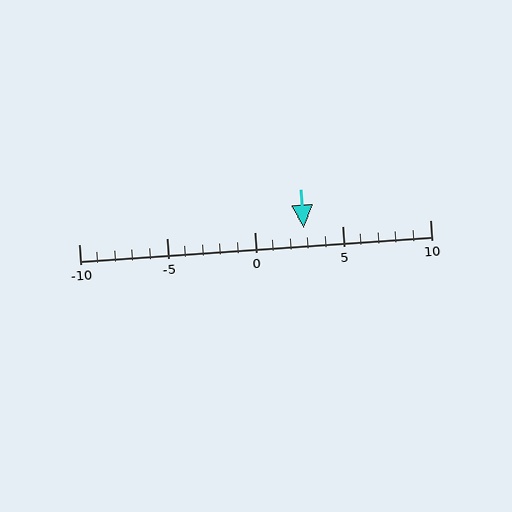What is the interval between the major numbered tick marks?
The major tick marks are spaced 5 units apart.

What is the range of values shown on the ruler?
The ruler shows values from -10 to 10.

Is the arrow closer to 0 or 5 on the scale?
The arrow is closer to 5.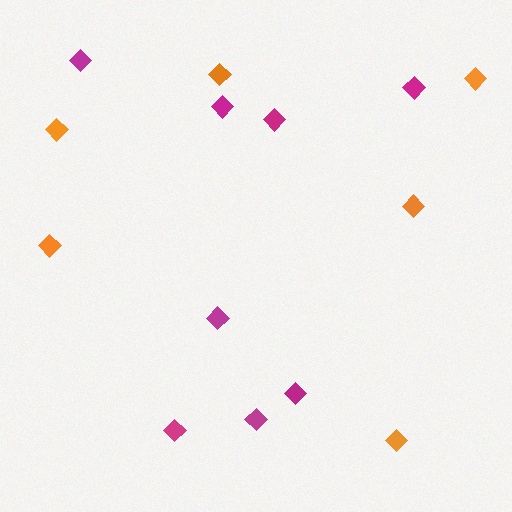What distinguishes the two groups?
There are 2 groups: one group of magenta diamonds (8) and one group of orange diamonds (6).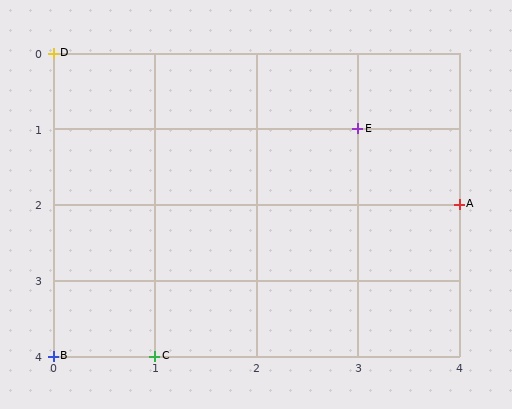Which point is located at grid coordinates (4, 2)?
Point A is at (4, 2).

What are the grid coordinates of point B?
Point B is at grid coordinates (0, 4).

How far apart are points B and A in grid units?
Points B and A are 4 columns and 2 rows apart (about 4.5 grid units diagonally).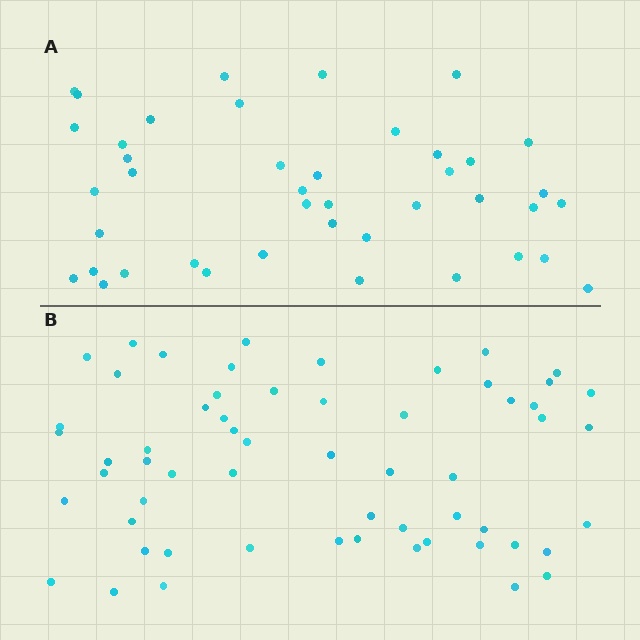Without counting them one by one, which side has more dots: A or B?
Region B (the bottom region) has more dots.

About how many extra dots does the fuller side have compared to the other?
Region B has approximately 15 more dots than region A.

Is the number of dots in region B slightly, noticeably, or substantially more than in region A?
Region B has noticeably more, but not dramatically so. The ratio is roughly 1.4 to 1.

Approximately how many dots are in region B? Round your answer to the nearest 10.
About 60 dots. (The exact count is 59, which rounds to 60.)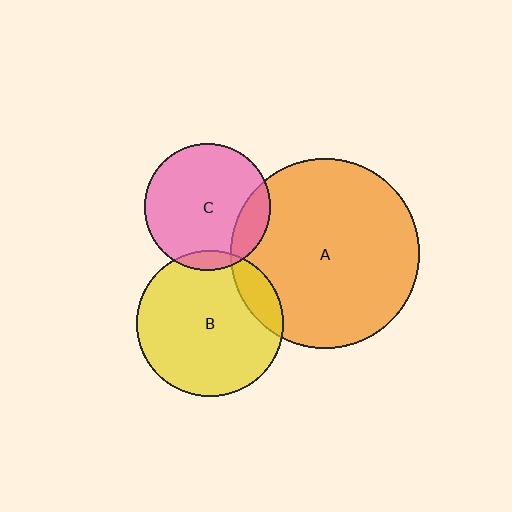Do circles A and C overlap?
Yes.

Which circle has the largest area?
Circle A (orange).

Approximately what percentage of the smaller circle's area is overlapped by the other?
Approximately 15%.